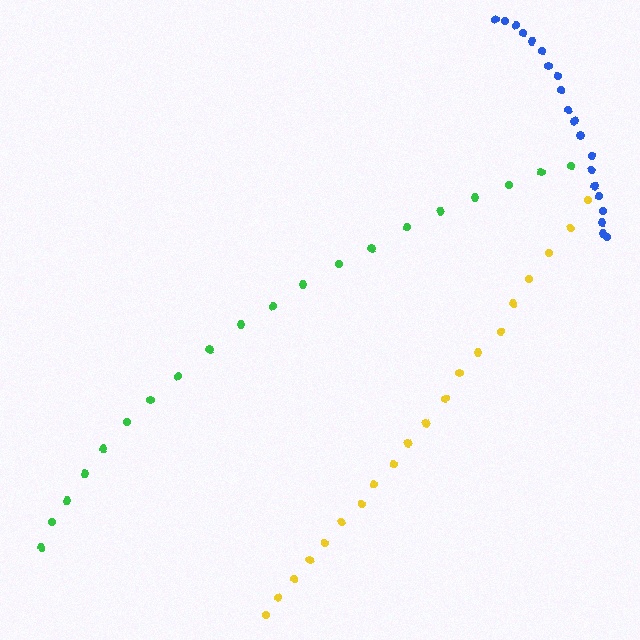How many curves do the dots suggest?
There are 3 distinct paths.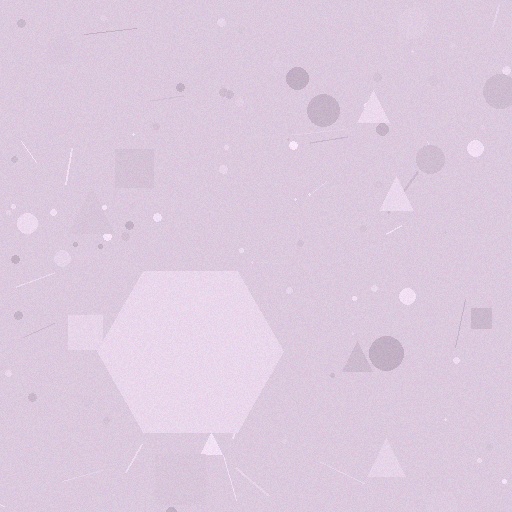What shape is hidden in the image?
A hexagon is hidden in the image.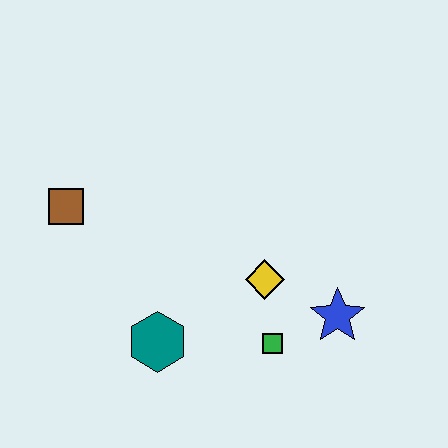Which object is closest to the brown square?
The teal hexagon is closest to the brown square.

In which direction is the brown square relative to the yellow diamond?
The brown square is to the left of the yellow diamond.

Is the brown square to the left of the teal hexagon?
Yes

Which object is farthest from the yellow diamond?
The brown square is farthest from the yellow diamond.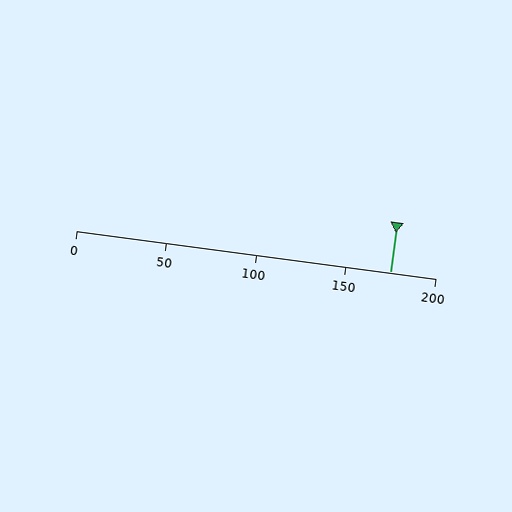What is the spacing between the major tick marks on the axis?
The major ticks are spaced 50 apart.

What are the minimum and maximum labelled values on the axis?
The axis runs from 0 to 200.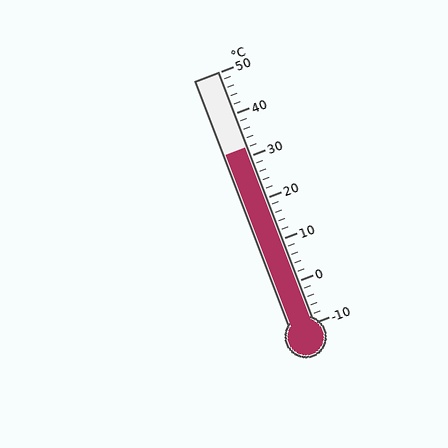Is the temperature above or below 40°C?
The temperature is below 40°C.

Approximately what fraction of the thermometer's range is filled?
The thermometer is filled to approximately 70% of its range.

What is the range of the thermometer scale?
The thermometer scale ranges from -10°C to 50°C.